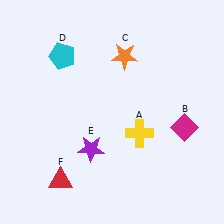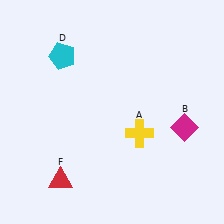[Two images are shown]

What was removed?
The purple star (E), the orange star (C) were removed in Image 2.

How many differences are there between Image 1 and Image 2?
There are 2 differences between the two images.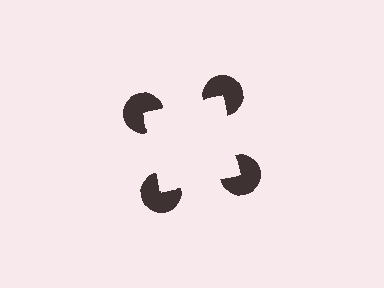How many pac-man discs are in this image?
There are 4 — one at each vertex of the illusory square.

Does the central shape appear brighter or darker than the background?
It typically appears slightly brighter than the background, even though no actual brightness change is drawn.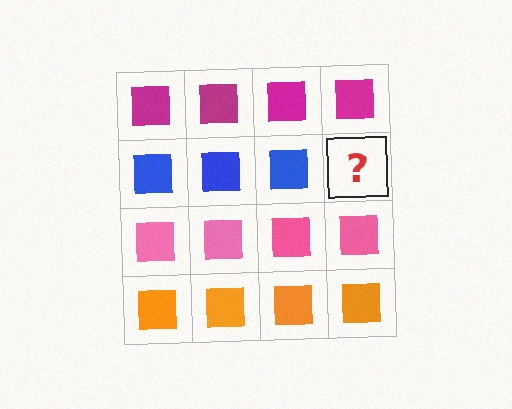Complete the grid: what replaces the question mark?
The question mark should be replaced with a blue square.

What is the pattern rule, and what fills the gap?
The rule is that each row has a consistent color. The gap should be filled with a blue square.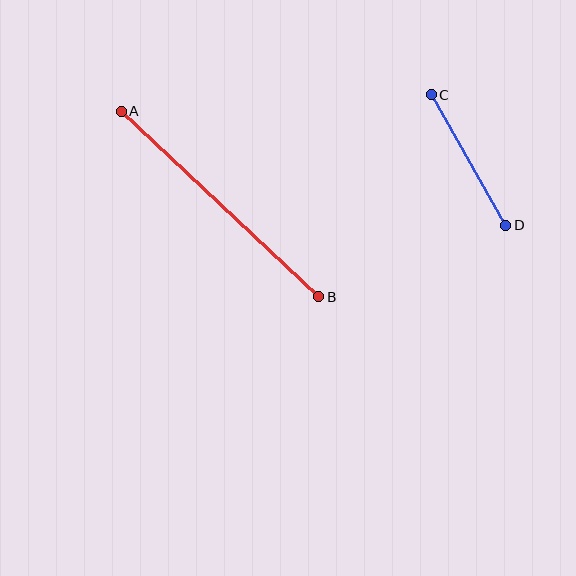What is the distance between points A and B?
The distance is approximately 271 pixels.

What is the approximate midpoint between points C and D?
The midpoint is at approximately (468, 160) pixels.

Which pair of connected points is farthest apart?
Points A and B are farthest apart.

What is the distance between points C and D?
The distance is approximately 150 pixels.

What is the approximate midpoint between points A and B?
The midpoint is at approximately (220, 204) pixels.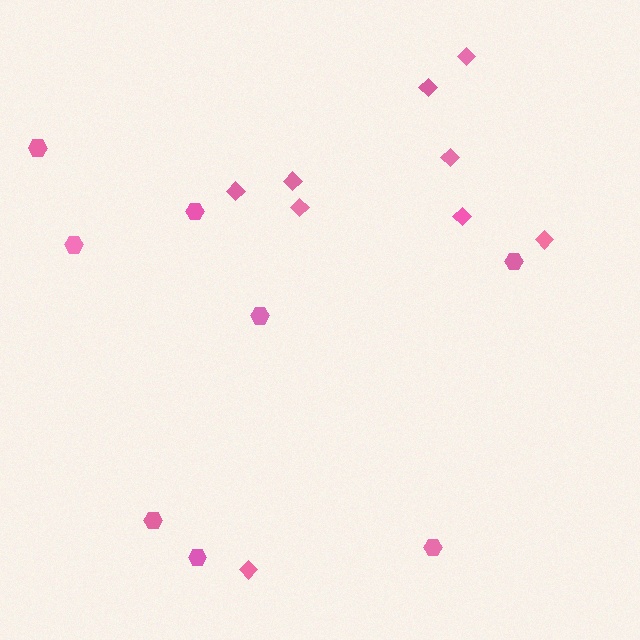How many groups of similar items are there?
There are 2 groups: one group of hexagons (8) and one group of diamonds (9).